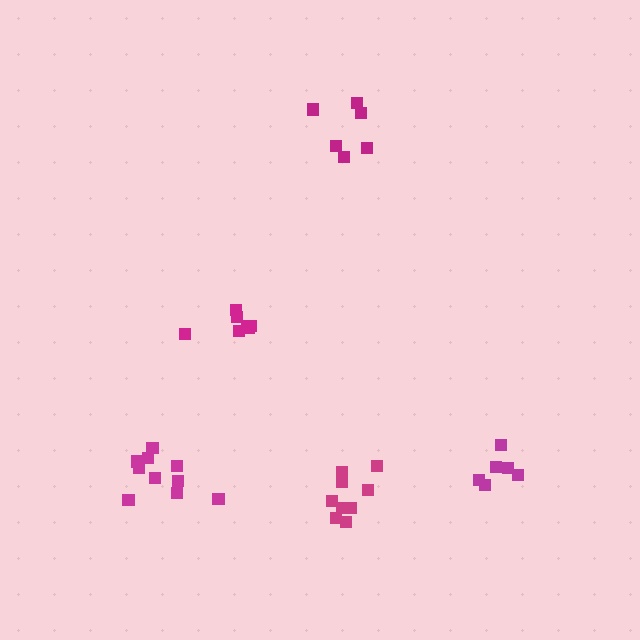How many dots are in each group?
Group 1: 11 dots, Group 2: 9 dots, Group 3: 6 dots, Group 4: 7 dots, Group 5: 6 dots (39 total).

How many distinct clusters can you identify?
There are 5 distinct clusters.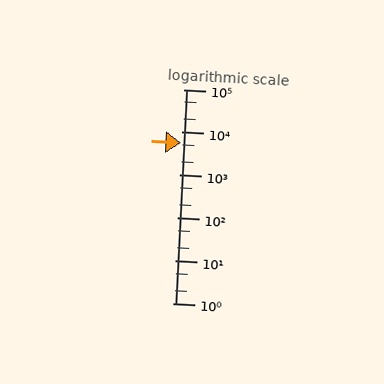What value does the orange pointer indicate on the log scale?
The pointer indicates approximately 5600.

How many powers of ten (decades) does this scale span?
The scale spans 5 decades, from 1 to 100000.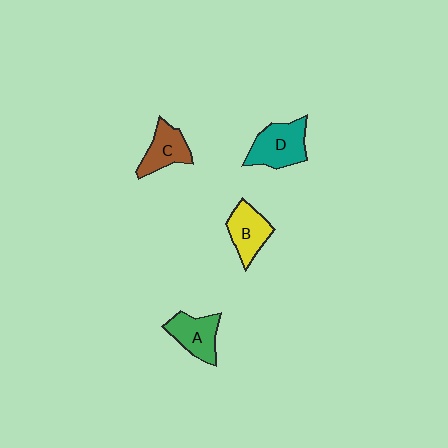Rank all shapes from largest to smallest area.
From largest to smallest: D (teal), A (green), B (yellow), C (brown).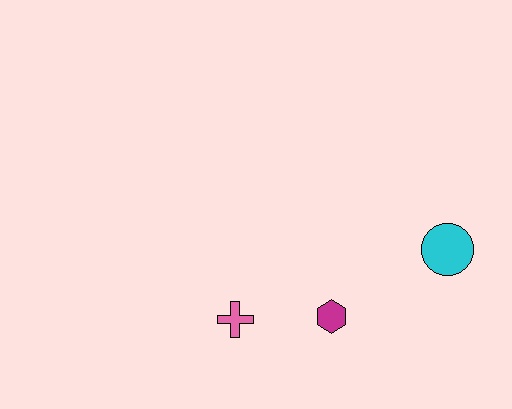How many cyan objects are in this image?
There is 1 cyan object.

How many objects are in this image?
There are 3 objects.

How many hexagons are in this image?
There is 1 hexagon.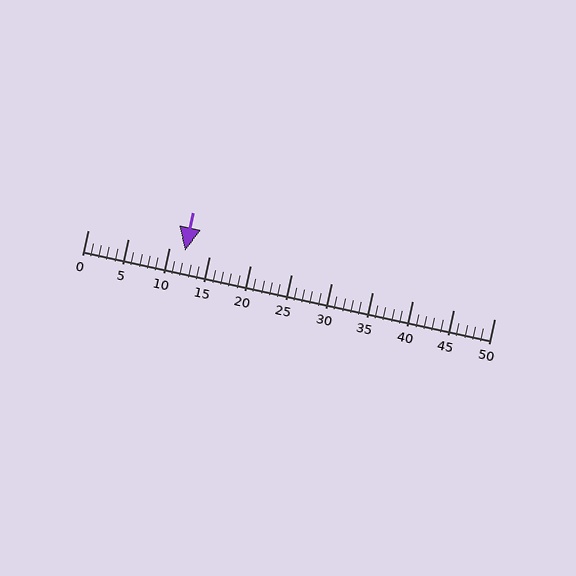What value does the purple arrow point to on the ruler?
The purple arrow points to approximately 12.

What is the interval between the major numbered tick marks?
The major tick marks are spaced 5 units apart.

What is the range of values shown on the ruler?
The ruler shows values from 0 to 50.